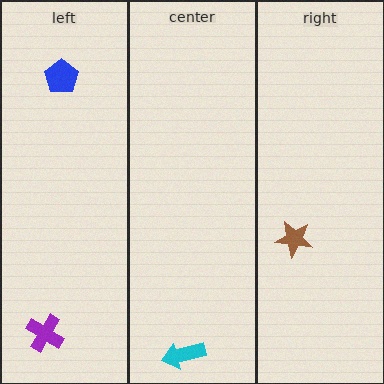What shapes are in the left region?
The blue pentagon, the purple cross.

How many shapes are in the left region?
2.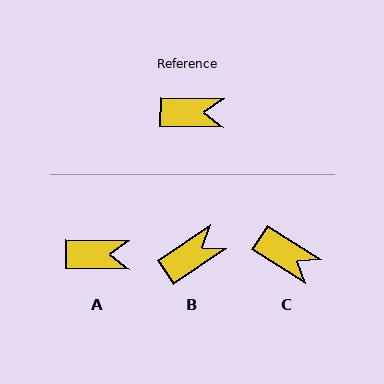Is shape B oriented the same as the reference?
No, it is off by about 34 degrees.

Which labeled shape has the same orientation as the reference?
A.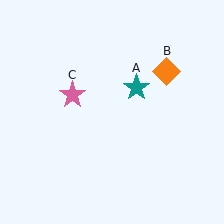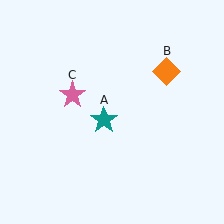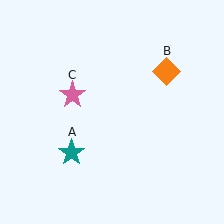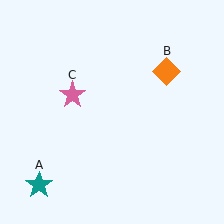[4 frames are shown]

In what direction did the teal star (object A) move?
The teal star (object A) moved down and to the left.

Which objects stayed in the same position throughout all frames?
Orange diamond (object B) and pink star (object C) remained stationary.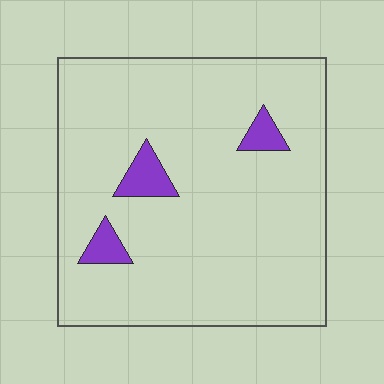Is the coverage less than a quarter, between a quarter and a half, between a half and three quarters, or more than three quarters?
Less than a quarter.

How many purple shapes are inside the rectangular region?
3.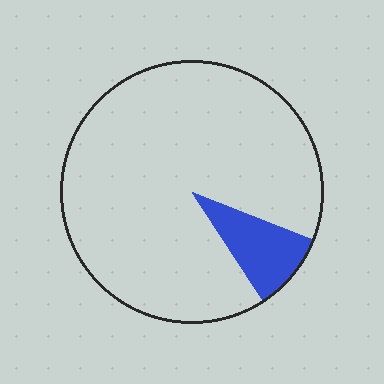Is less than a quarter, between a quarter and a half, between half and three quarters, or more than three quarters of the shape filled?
Less than a quarter.